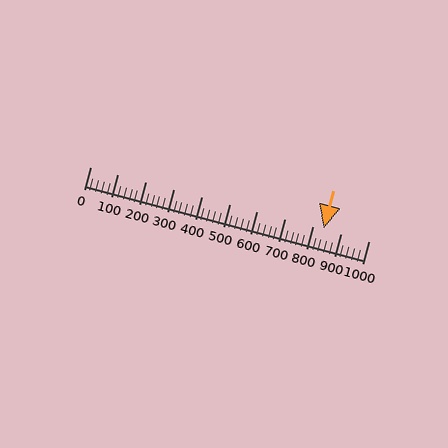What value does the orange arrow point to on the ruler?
The orange arrow points to approximately 840.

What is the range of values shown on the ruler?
The ruler shows values from 0 to 1000.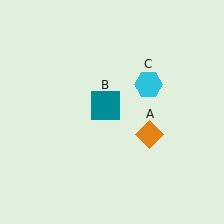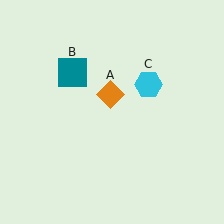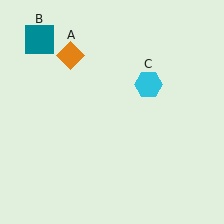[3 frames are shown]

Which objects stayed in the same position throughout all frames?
Cyan hexagon (object C) remained stationary.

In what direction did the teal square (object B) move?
The teal square (object B) moved up and to the left.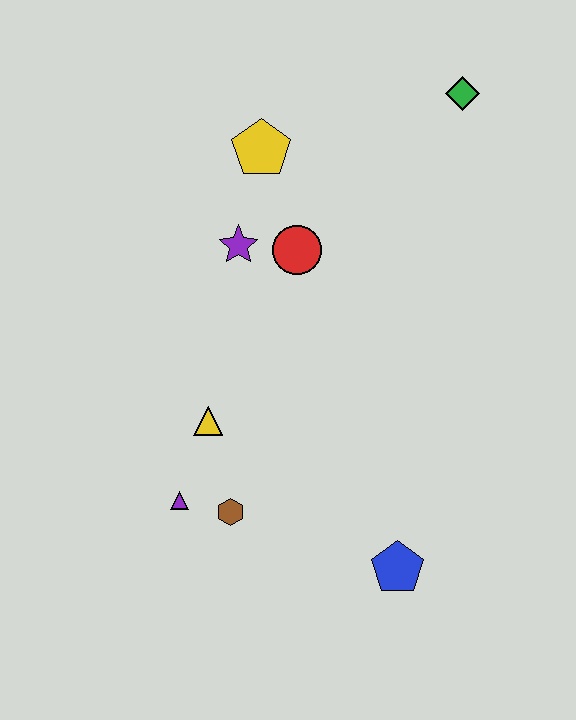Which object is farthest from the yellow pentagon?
The blue pentagon is farthest from the yellow pentagon.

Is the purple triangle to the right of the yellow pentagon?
No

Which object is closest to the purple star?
The red circle is closest to the purple star.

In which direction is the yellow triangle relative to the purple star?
The yellow triangle is below the purple star.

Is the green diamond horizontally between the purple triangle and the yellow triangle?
No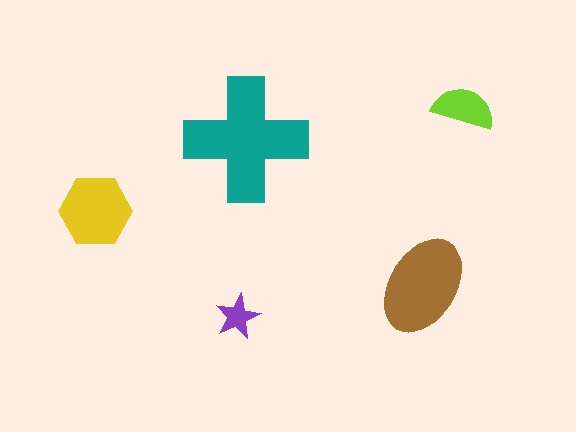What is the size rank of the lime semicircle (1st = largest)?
4th.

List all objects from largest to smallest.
The teal cross, the brown ellipse, the yellow hexagon, the lime semicircle, the purple star.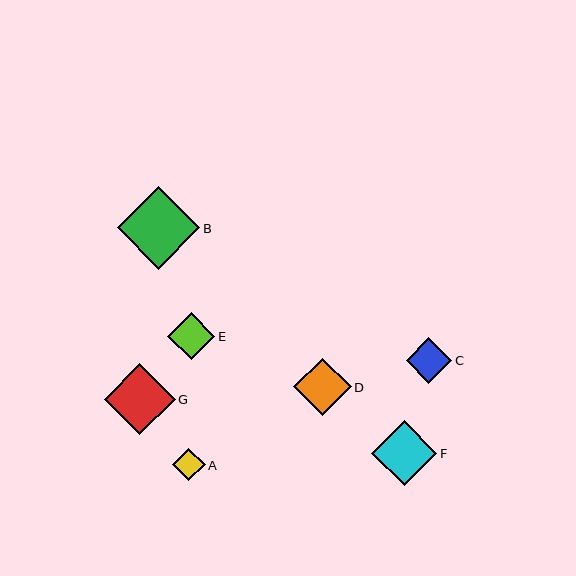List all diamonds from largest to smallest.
From largest to smallest: B, G, F, D, E, C, A.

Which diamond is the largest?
Diamond B is the largest with a size of approximately 83 pixels.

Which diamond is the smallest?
Diamond A is the smallest with a size of approximately 32 pixels.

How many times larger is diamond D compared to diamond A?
Diamond D is approximately 1.8 times the size of diamond A.